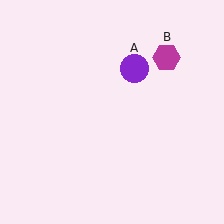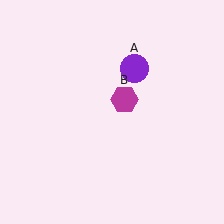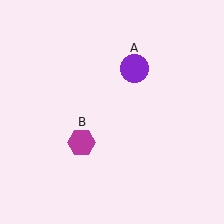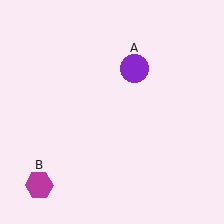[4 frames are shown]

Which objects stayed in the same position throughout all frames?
Purple circle (object A) remained stationary.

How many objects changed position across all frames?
1 object changed position: magenta hexagon (object B).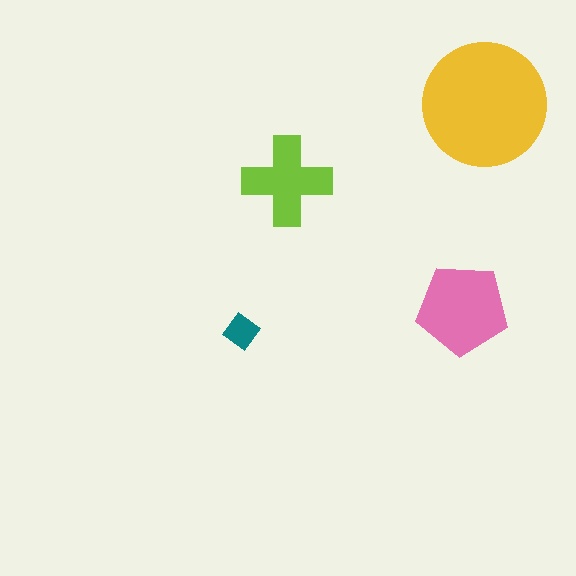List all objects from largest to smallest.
The yellow circle, the pink pentagon, the lime cross, the teal diamond.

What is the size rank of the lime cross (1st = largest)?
3rd.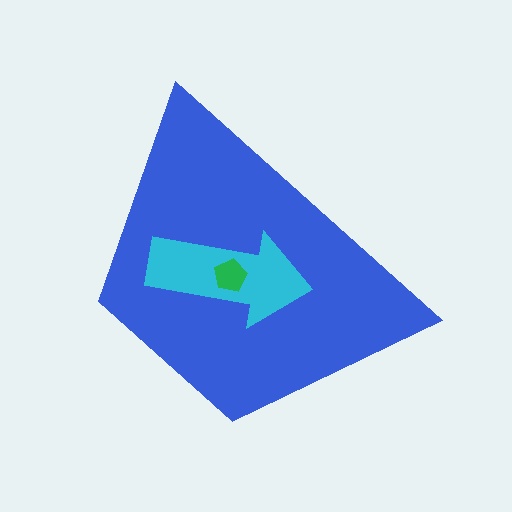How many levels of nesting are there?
3.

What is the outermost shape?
The blue trapezoid.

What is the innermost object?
The green pentagon.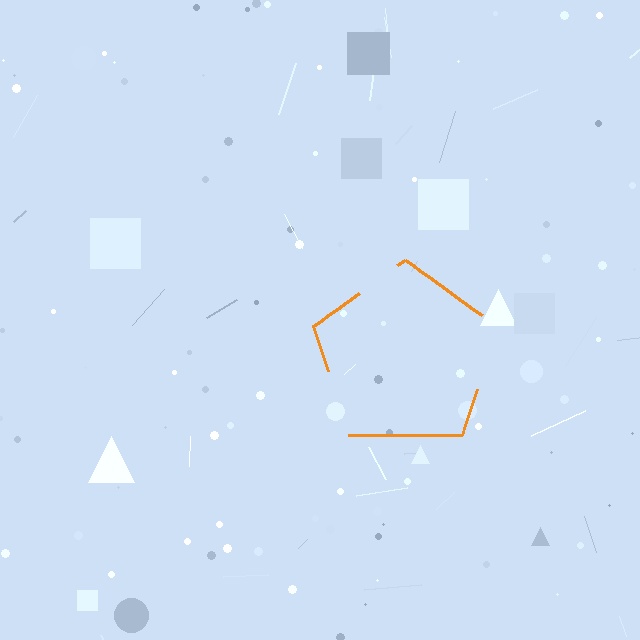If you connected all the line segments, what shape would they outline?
They would outline a pentagon.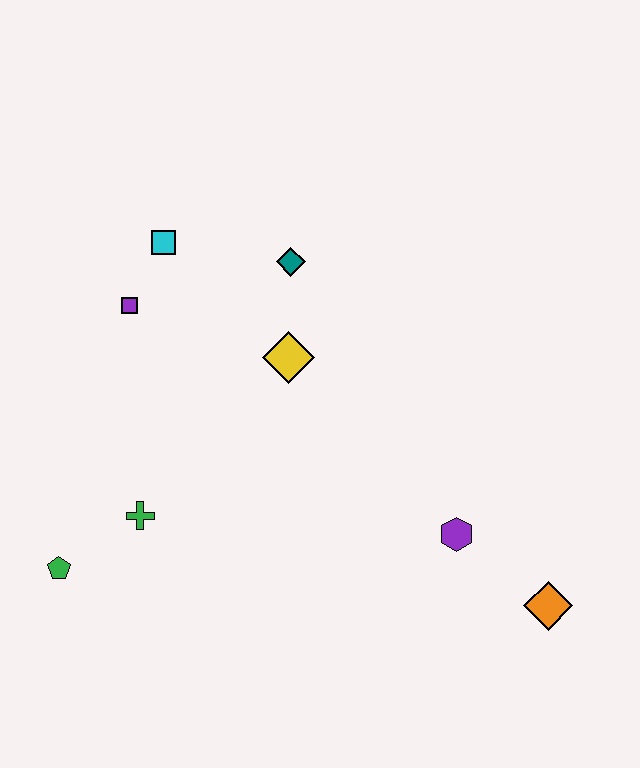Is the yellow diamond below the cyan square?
Yes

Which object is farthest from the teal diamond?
The orange diamond is farthest from the teal diamond.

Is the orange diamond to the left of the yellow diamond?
No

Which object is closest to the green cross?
The green pentagon is closest to the green cross.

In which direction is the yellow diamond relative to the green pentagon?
The yellow diamond is to the right of the green pentagon.